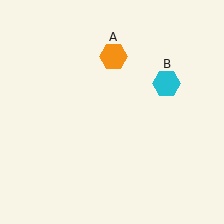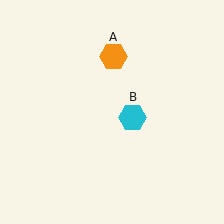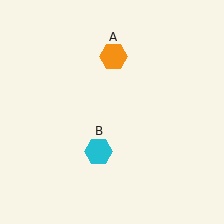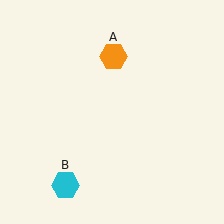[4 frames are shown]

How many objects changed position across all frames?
1 object changed position: cyan hexagon (object B).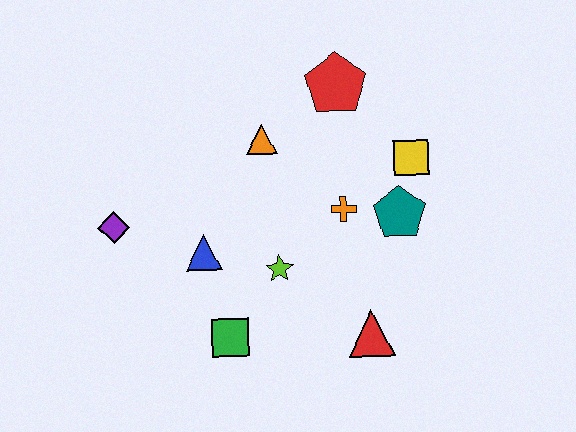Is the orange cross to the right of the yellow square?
No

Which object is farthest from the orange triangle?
The red triangle is farthest from the orange triangle.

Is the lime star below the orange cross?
Yes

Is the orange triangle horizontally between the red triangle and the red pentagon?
No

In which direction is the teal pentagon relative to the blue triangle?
The teal pentagon is to the right of the blue triangle.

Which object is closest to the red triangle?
The lime star is closest to the red triangle.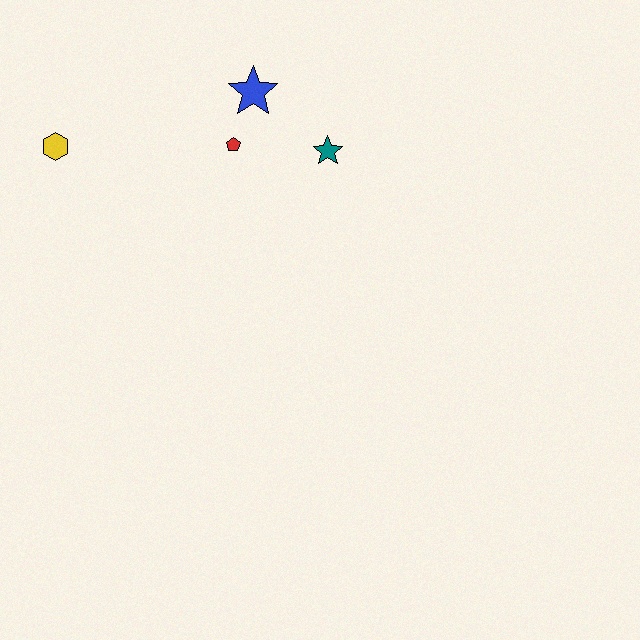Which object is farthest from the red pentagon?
The yellow hexagon is farthest from the red pentagon.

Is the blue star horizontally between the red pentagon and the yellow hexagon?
No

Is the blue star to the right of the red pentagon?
Yes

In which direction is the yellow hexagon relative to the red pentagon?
The yellow hexagon is to the left of the red pentagon.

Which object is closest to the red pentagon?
The blue star is closest to the red pentagon.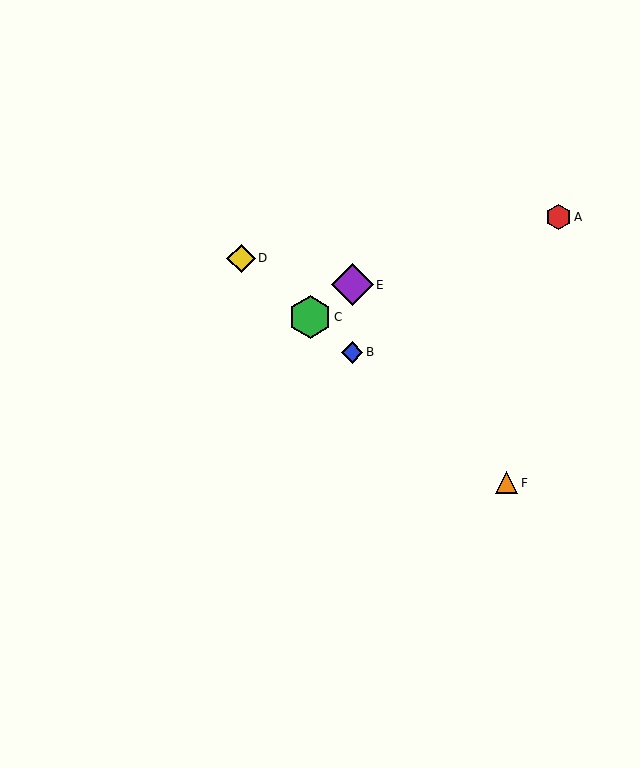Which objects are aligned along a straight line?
Objects B, C, D, F are aligned along a straight line.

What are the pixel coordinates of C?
Object C is at (310, 317).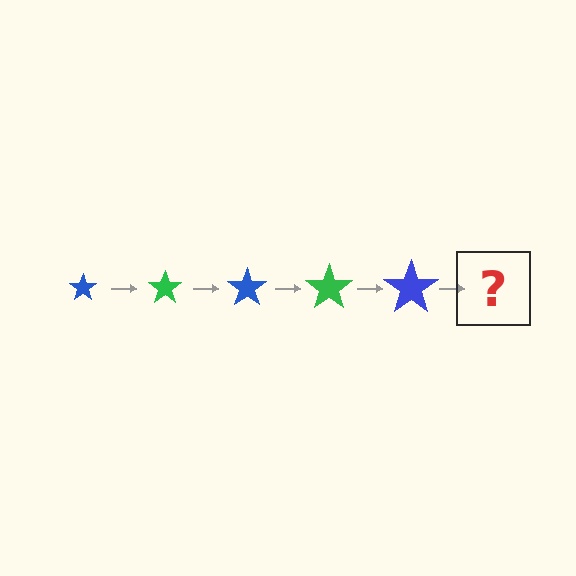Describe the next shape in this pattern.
It should be a green star, larger than the previous one.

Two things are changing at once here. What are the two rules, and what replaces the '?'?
The two rules are that the star grows larger each step and the color cycles through blue and green. The '?' should be a green star, larger than the previous one.